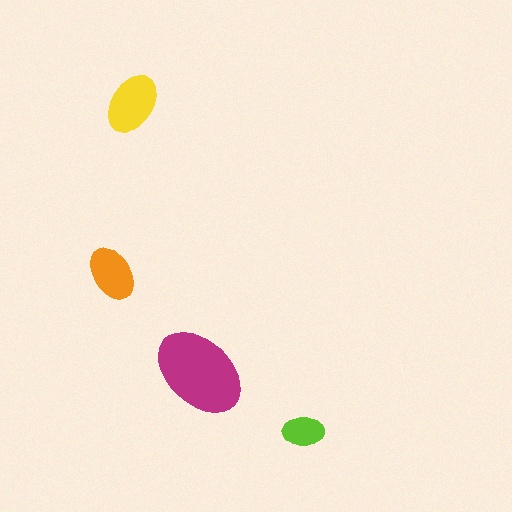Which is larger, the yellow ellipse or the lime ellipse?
The yellow one.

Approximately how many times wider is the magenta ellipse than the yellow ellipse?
About 1.5 times wider.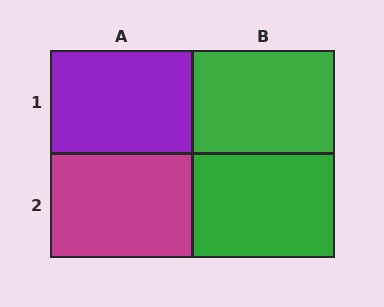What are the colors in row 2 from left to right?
Magenta, green.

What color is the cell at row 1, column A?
Purple.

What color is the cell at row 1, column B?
Green.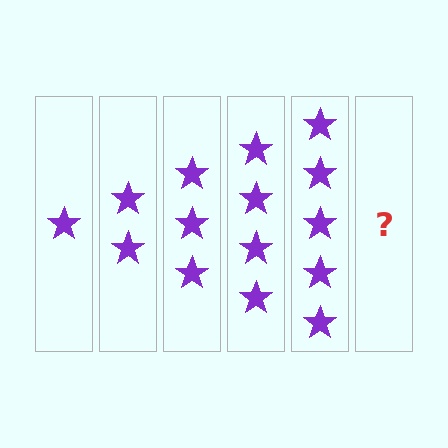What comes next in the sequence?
The next element should be 6 stars.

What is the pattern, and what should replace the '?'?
The pattern is that each step adds one more star. The '?' should be 6 stars.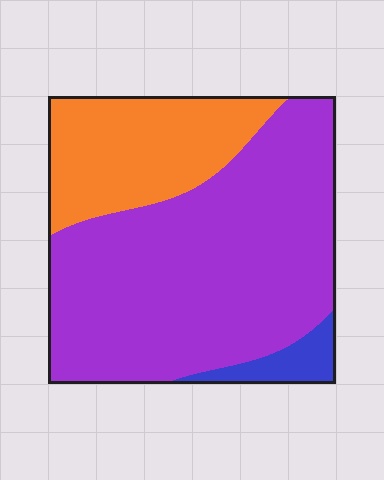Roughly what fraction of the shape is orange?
Orange takes up about one quarter (1/4) of the shape.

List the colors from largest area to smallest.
From largest to smallest: purple, orange, blue.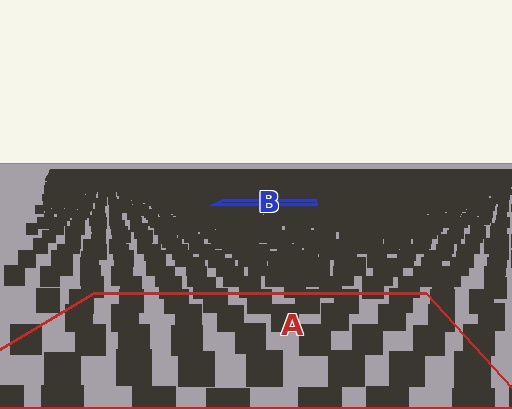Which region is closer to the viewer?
Region A is closer. The texture elements there are larger and more spread out.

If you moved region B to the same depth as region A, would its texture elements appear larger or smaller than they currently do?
They would appear larger. At a closer depth, the same texture elements are projected at a bigger on-screen size.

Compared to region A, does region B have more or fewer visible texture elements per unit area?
Region B has more texture elements per unit area — they are packed more densely because it is farther away.